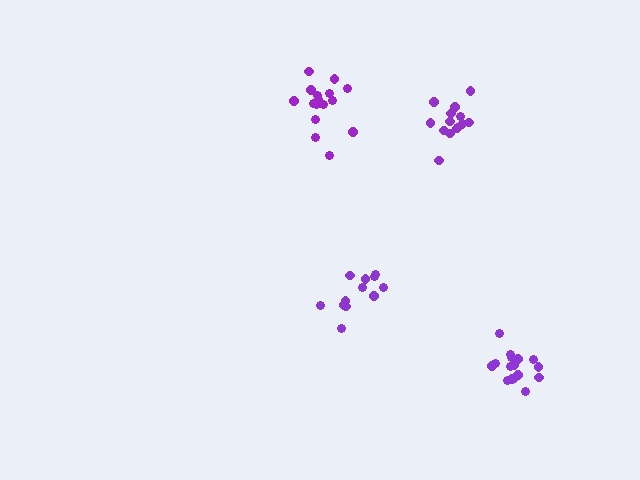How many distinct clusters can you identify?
There are 4 distinct clusters.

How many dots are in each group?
Group 1: 12 dots, Group 2: 16 dots, Group 3: 14 dots, Group 4: 16 dots (58 total).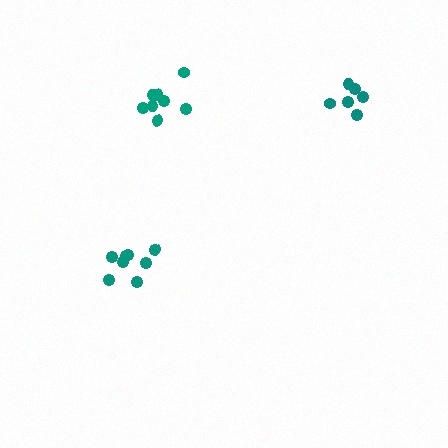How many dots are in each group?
Group 1: 8 dots, Group 2: 8 dots, Group 3: 6 dots (22 total).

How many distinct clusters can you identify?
There are 3 distinct clusters.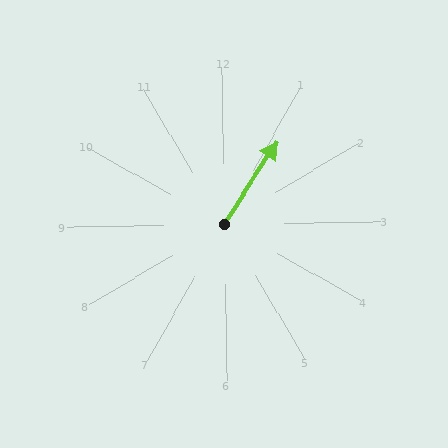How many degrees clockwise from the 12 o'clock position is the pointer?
Approximately 34 degrees.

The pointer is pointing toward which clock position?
Roughly 1 o'clock.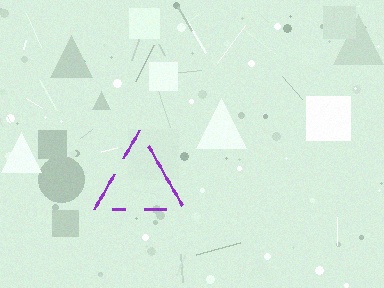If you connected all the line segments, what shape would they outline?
They would outline a triangle.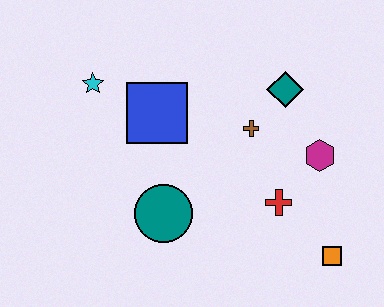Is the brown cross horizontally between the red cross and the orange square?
No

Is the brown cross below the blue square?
Yes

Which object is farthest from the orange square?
The cyan star is farthest from the orange square.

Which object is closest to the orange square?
The red cross is closest to the orange square.